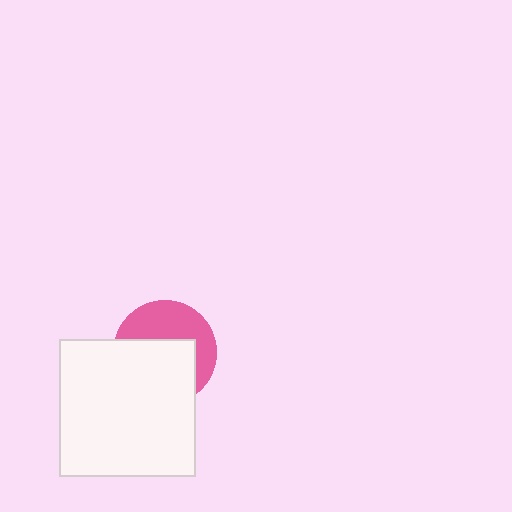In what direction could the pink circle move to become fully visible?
The pink circle could move up. That would shift it out from behind the white square entirely.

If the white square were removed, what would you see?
You would see the complete pink circle.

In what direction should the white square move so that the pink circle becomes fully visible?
The white square should move down. That is the shortest direction to clear the overlap and leave the pink circle fully visible.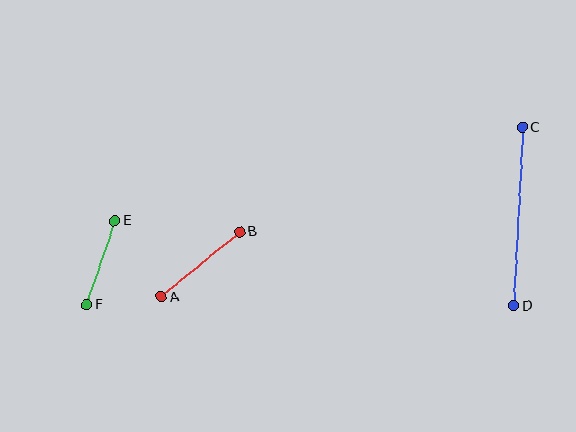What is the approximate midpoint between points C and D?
The midpoint is at approximately (518, 217) pixels.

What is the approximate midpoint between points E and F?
The midpoint is at approximately (101, 263) pixels.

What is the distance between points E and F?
The distance is approximately 89 pixels.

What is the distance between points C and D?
The distance is approximately 178 pixels.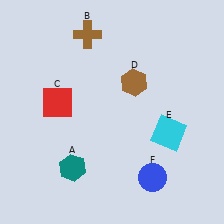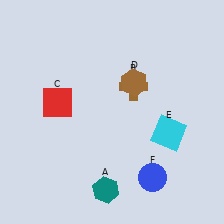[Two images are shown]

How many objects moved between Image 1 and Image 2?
2 objects moved between the two images.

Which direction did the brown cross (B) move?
The brown cross (B) moved down.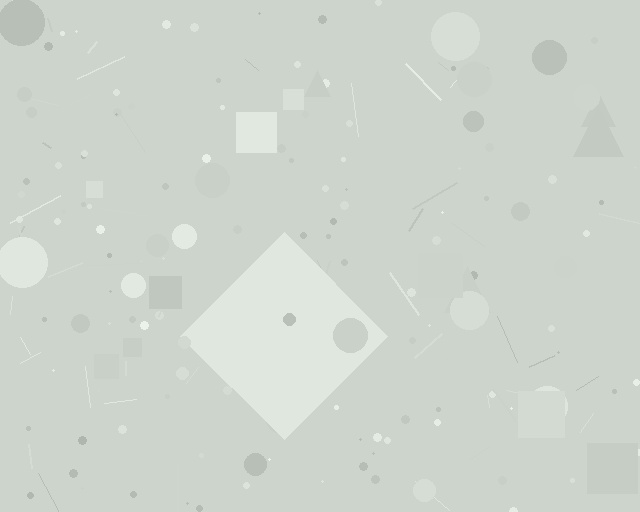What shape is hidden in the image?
A diamond is hidden in the image.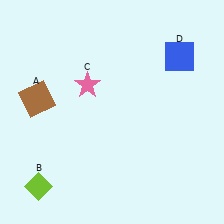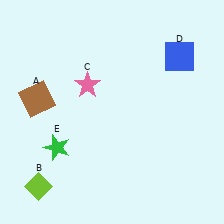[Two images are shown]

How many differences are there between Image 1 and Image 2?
There is 1 difference between the two images.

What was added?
A green star (E) was added in Image 2.